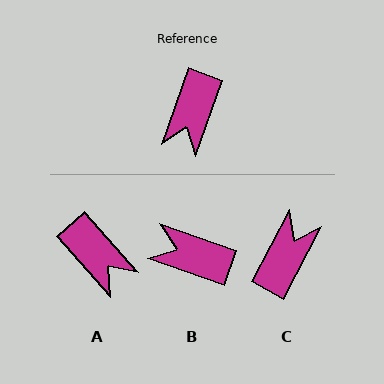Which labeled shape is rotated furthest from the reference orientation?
C, about 172 degrees away.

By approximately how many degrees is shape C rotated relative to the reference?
Approximately 172 degrees counter-clockwise.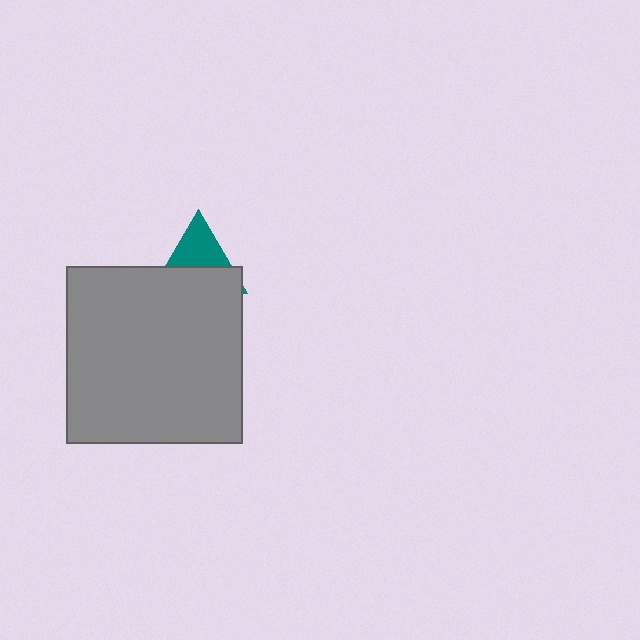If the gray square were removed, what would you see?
You would see the complete teal triangle.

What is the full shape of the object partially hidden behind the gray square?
The partially hidden object is a teal triangle.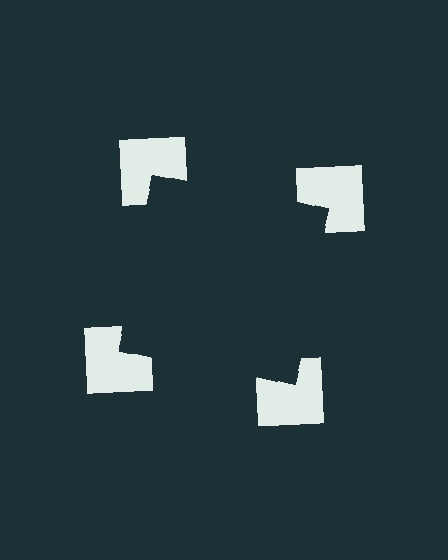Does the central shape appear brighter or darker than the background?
It typically appears slightly darker than the background, even though no actual brightness change is drawn.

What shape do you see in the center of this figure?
An illusory square — its edges are inferred from the aligned wedge cuts in the notched squares, not physically drawn.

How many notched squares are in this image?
There are 4 — one at each vertex of the illusory square.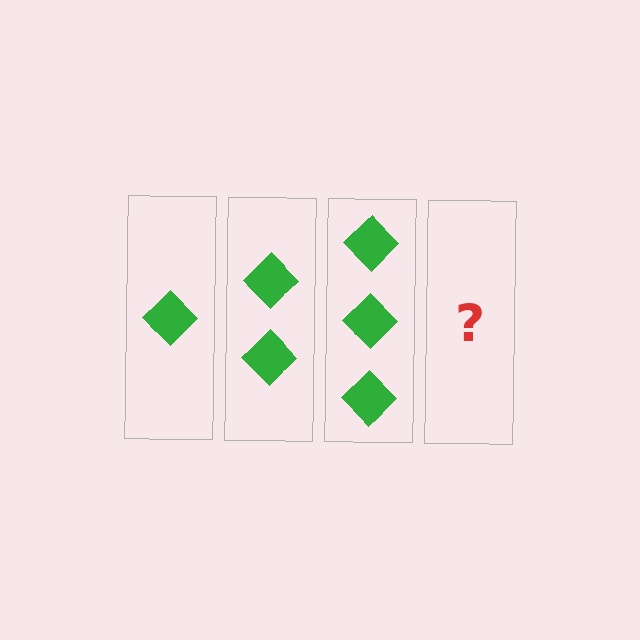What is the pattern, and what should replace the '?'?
The pattern is that each step adds one more diamond. The '?' should be 4 diamonds.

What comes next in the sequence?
The next element should be 4 diamonds.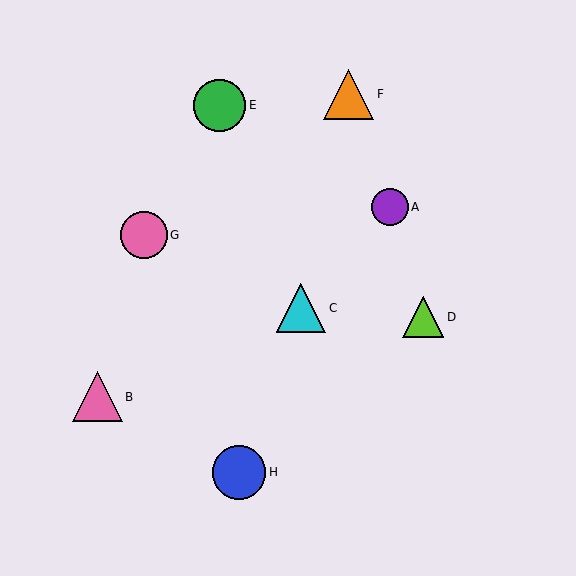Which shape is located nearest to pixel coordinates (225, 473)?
The blue circle (labeled H) at (239, 472) is nearest to that location.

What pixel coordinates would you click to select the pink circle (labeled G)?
Click at (144, 235) to select the pink circle G.